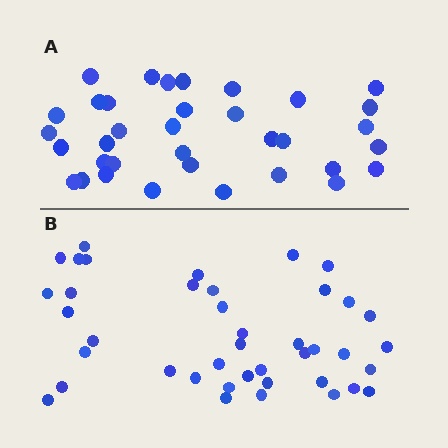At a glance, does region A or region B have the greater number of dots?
Region B (the bottom region) has more dots.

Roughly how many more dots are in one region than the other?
Region B has about 6 more dots than region A.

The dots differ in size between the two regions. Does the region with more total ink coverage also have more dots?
No. Region A has more total ink coverage because its dots are larger, but region B actually contains more individual dots. Total area can be misleading — the number of items is what matters here.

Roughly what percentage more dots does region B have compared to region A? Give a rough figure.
About 15% more.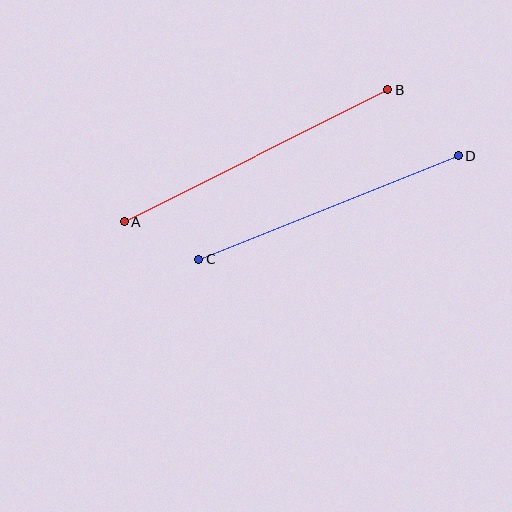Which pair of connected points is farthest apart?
Points A and B are farthest apart.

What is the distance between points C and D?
The distance is approximately 279 pixels.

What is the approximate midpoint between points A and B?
The midpoint is at approximately (256, 156) pixels.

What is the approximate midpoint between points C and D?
The midpoint is at approximately (329, 208) pixels.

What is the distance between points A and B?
The distance is approximately 295 pixels.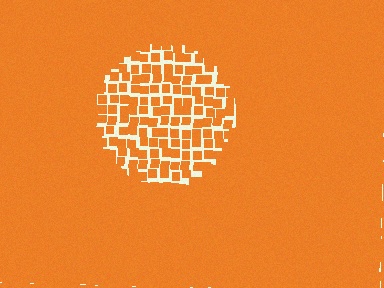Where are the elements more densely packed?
The elements are more densely packed outside the circle boundary.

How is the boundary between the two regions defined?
The boundary is defined by a change in element density (approximately 2.8x ratio). All elements are the same color, size, and shape.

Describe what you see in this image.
The image contains small orange elements arranged at two different densities. A circle-shaped region is visible where the elements are less densely packed than the surrounding area.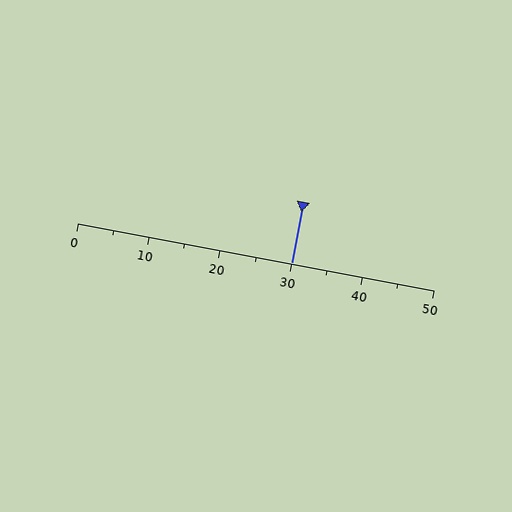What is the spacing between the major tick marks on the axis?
The major ticks are spaced 10 apart.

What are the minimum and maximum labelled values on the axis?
The axis runs from 0 to 50.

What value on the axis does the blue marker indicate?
The marker indicates approximately 30.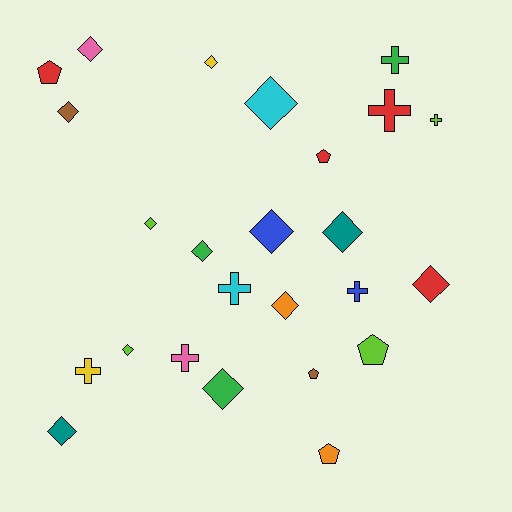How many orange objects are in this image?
There are 2 orange objects.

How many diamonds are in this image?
There are 13 diamonds.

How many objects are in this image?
There are 25 objects.